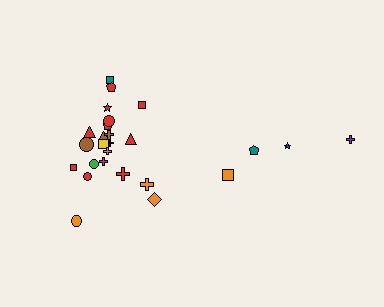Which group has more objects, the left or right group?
The left group.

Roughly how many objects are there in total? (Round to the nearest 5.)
Roughly 25 objects in total.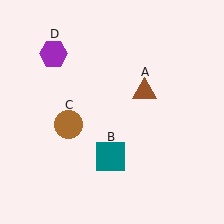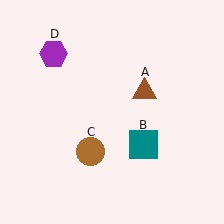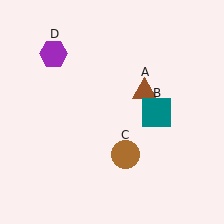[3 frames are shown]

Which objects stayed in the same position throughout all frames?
Brown triangle (object A) and purple hexagon (object D) remained stationary.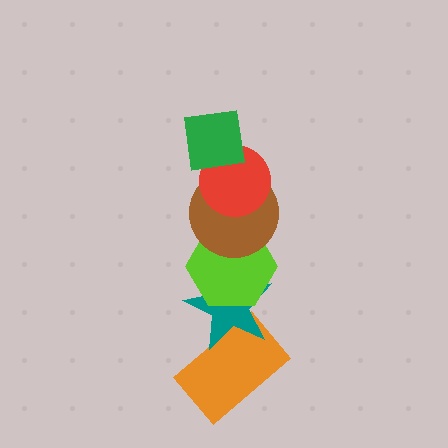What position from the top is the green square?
The green square is 1st from the top.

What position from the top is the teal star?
The teal star is 5th from the top.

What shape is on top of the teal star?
The lime hexagon is on top of the teal star.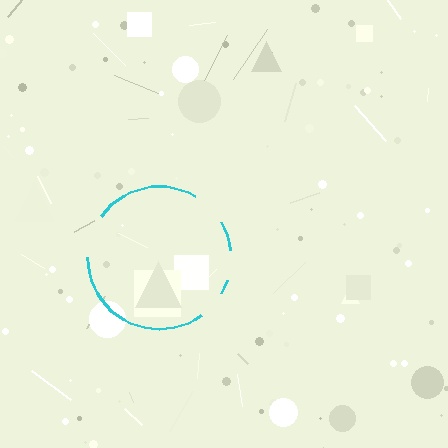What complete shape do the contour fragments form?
The contour fragments form a circle.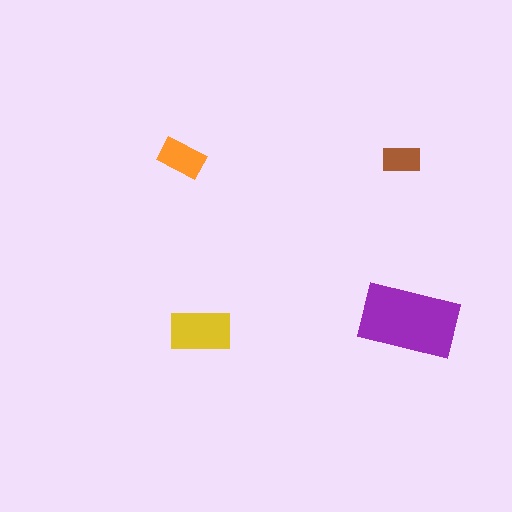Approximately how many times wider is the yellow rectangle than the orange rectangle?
About 1.5 times wider.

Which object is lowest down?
The yellow rectangle is bottommost.